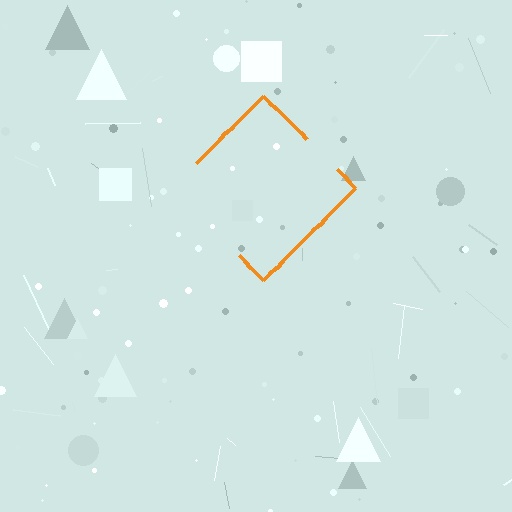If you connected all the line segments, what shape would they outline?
They would outline a diamond.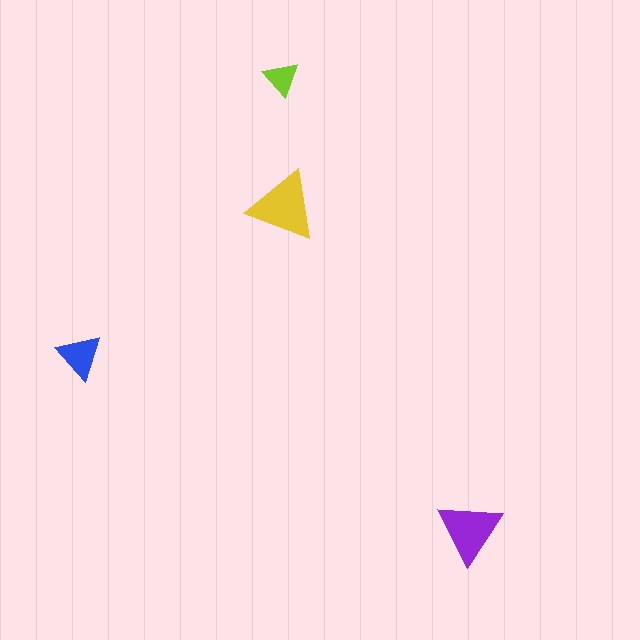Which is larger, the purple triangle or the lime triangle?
The purple one.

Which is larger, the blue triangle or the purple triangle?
The purple one.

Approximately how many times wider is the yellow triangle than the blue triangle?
About 1.5 times wider.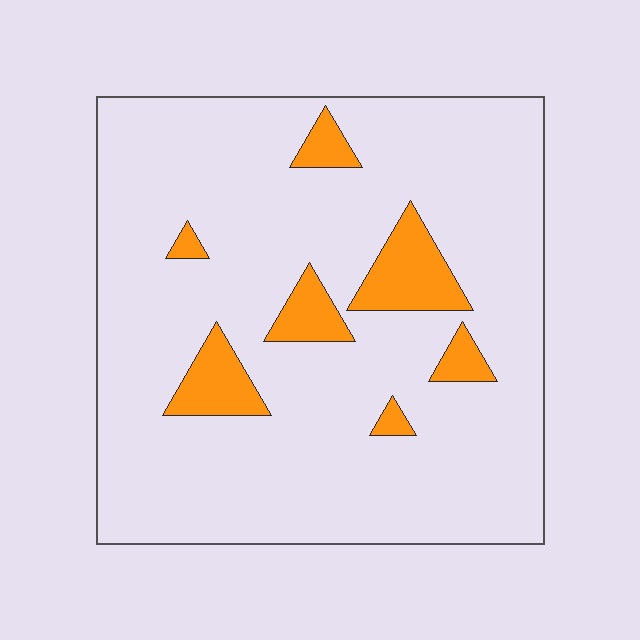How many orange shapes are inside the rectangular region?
7.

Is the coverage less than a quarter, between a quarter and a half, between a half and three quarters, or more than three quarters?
Less than a quarter.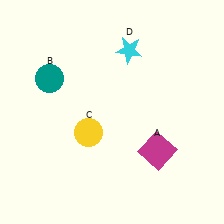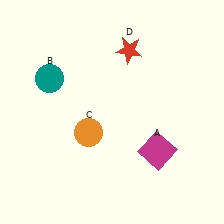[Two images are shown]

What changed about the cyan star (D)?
In Image 1, D is cyan. In Image 2, it changed to red.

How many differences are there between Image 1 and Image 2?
There are 2 differences between the two images.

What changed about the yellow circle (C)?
In Image 1, C is yellow. In Image 2, it changed to orange.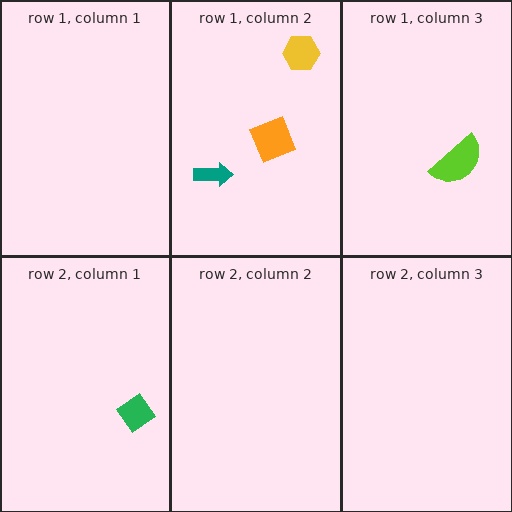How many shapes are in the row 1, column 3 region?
1.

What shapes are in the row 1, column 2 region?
The orange square, the yellow hexagon, the teal arrow.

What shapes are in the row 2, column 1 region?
The green diamond.